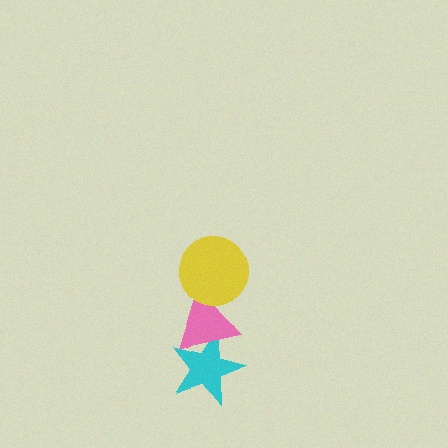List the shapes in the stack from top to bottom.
From top to bottom: the yellow circle, the pink triangle, the cyan star.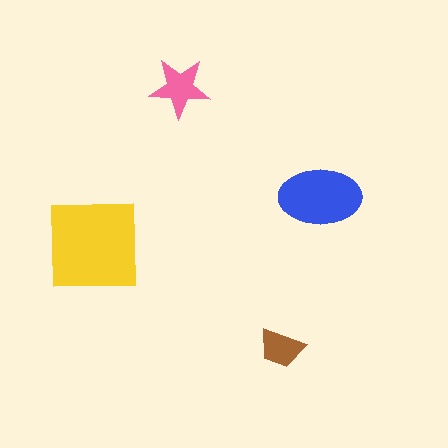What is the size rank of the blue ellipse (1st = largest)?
2nd.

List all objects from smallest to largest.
The brown trapezoid, the pink star, the blue ellipse, the yellow square.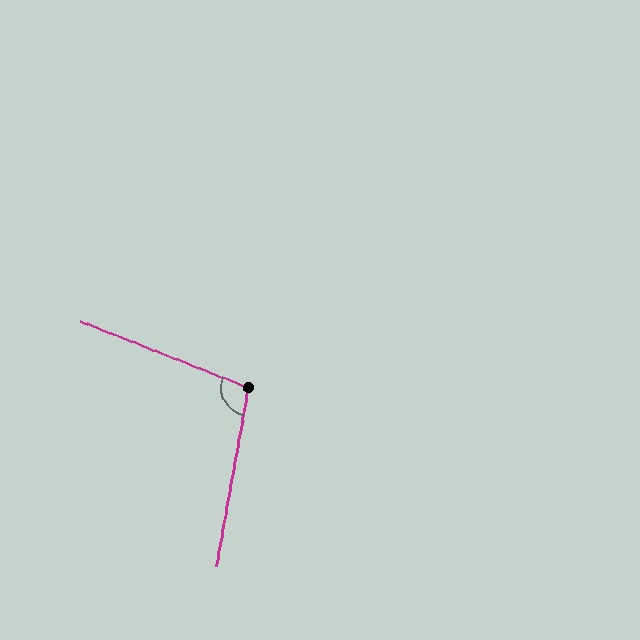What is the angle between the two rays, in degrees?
Approximately 101 degrees.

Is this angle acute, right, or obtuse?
It is obtuse.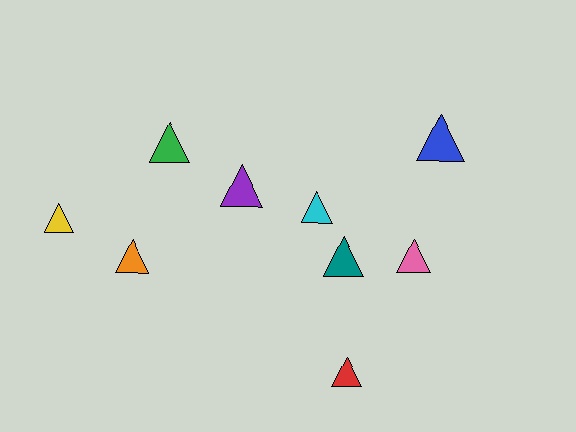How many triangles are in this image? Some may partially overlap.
There are 9 triangles.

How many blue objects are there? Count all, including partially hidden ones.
There is 1 blue object.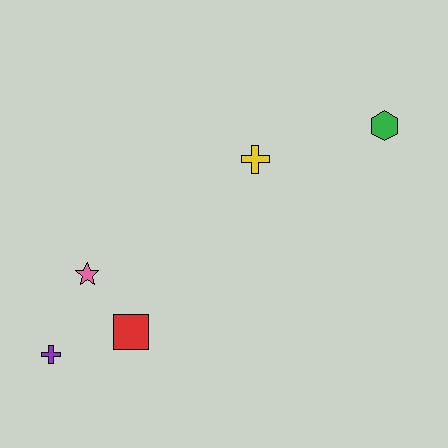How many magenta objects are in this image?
There are no magenta objects.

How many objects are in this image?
There are 5 objects.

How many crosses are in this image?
There are 2 crosses.